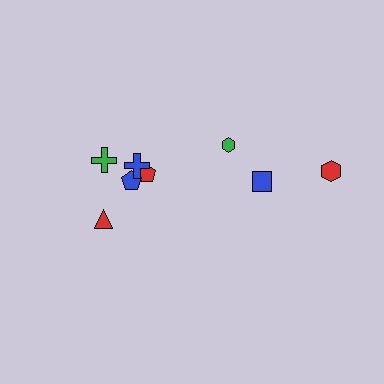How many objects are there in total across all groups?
There are 8 objects.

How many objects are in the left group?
There are 5 objects.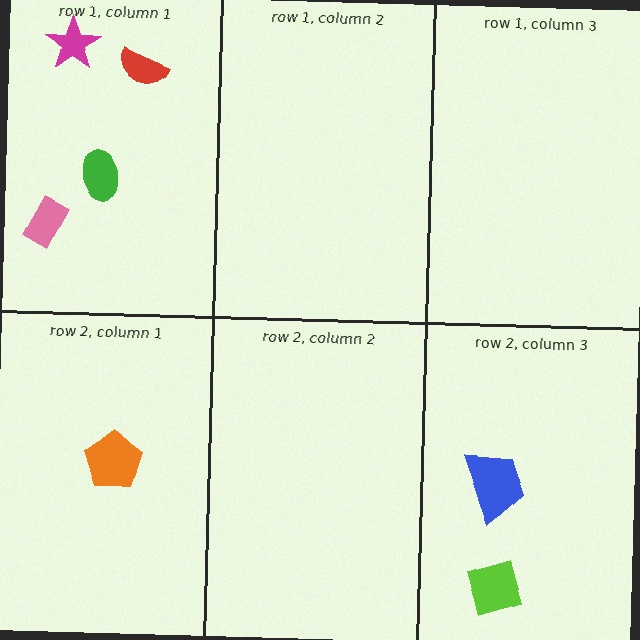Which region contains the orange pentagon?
The row 2, column 1 region.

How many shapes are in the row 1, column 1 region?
4.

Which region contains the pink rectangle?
The row 1, column 1 region.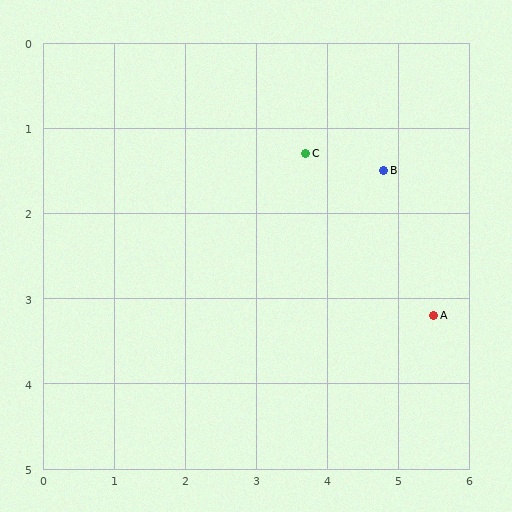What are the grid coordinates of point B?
Point B is at approximately (4.8, 1.5).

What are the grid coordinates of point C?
Point C is at approximately (3.7, 1.3).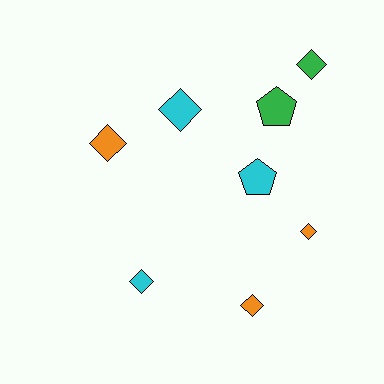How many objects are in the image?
There are 8 objects.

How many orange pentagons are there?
There are no orange pentagons.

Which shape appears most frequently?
Diamond, with 6 objects.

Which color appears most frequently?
Orange, with 3 objects.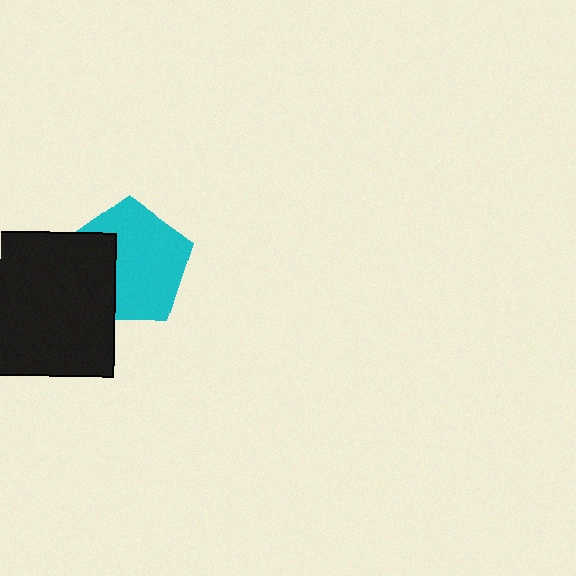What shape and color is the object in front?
The object in front is a black square.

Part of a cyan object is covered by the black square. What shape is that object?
It is a pentagon.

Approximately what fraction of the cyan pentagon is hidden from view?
Roughly 33% of the cyan pentagon is hidden behind the black square.